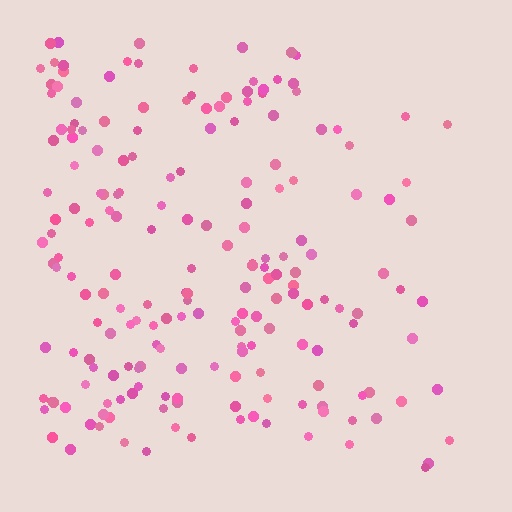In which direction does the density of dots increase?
From right to left, with the left side densest.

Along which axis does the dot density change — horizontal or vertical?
Horizontal.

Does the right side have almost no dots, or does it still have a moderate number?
Still a moderate number, just noticeably fewer than the left.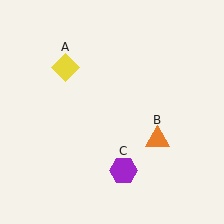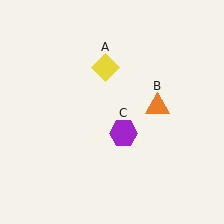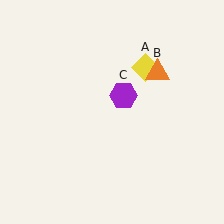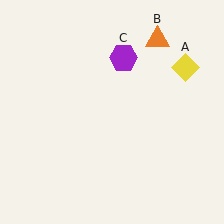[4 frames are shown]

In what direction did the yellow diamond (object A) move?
The yellow diamond (object A) moved right.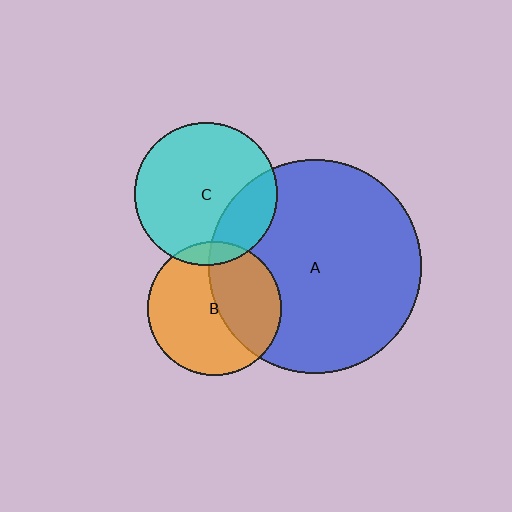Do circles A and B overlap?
Yes.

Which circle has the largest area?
Circle A (blue).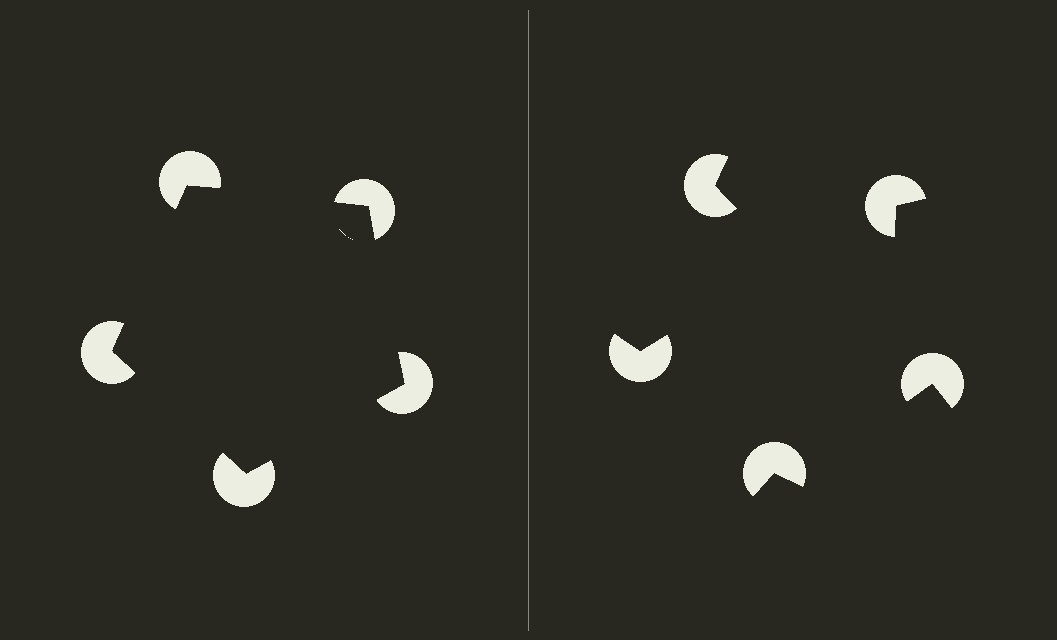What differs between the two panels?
The pac-man discs are positioned identically on both sides; only the wedge orientations differ. On the left they align to a pentagon; on the right they are misaligned.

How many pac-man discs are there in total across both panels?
10 — 5 on each side.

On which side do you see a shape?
An illusory pentagon appears on the left side. On the right side the wedge cuts are rotated, so no coherent shape forms.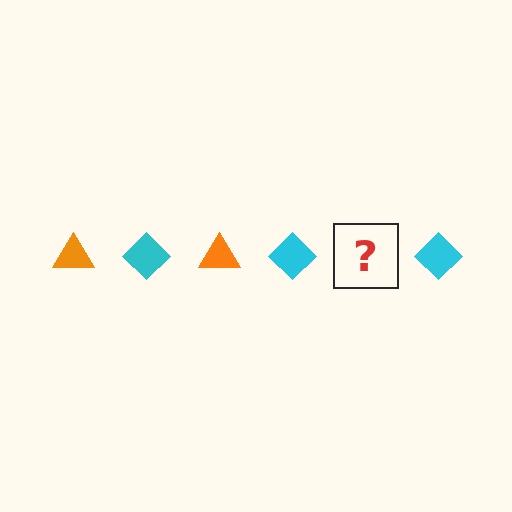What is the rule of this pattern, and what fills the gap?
The rule is that the pattern alternates between orange triangle and cyan diamond. The gap should be filled with an orange triangle.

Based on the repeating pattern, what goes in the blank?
The blank should be an orange triangle.